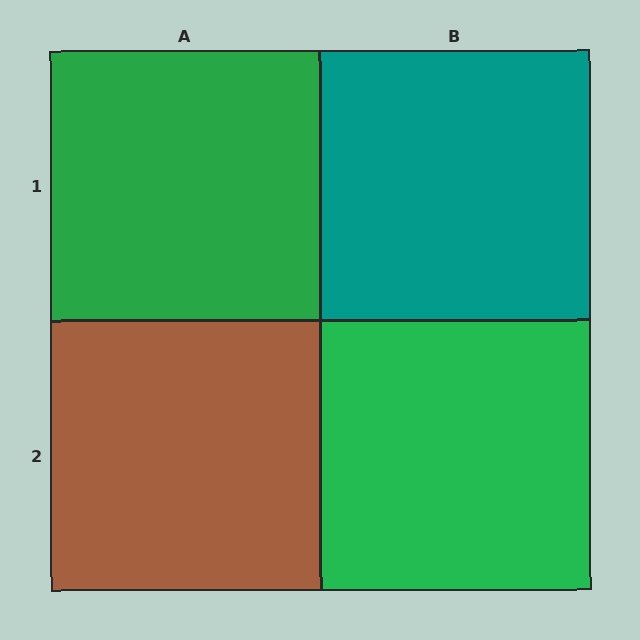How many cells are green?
2 cells are green.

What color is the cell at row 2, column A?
Brown.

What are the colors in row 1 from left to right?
Green, teal.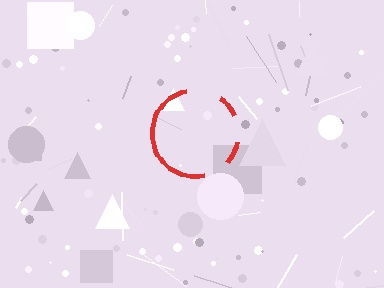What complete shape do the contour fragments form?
The contour fragments form a circle.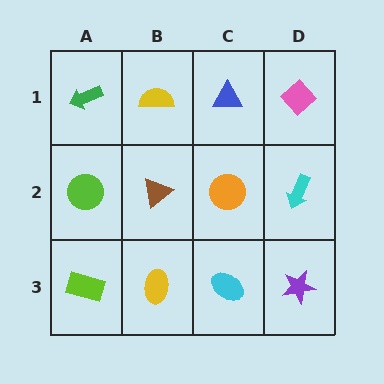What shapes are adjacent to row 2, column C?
A blue triangle (row 1, column C), a cyan ellipse (row 3, column C), a brown triangle (row 2, column B), a cyan arrow (row 2, column D).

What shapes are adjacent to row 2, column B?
A yellow semicircle (row 1, column B), a yellow ellipse (row 3, column B), a lime circle (row 2, column A), an orange circle (row 2, column C).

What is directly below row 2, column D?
A purple star.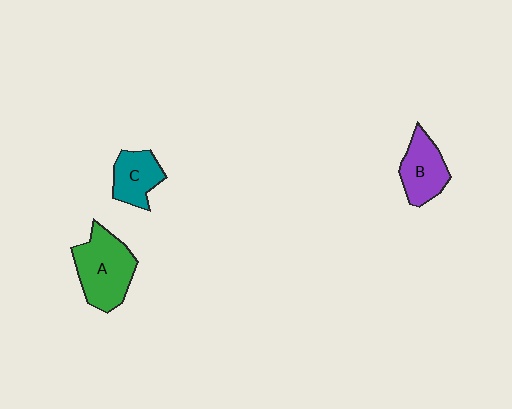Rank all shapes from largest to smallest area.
From largest to smallest: A (green), B (purple), C (teal).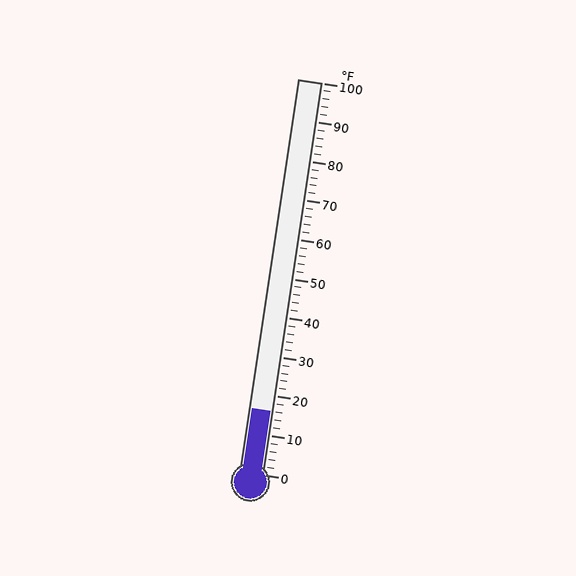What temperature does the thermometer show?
The thermometer shows approximately 16°F.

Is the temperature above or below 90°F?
The temperature is below 90°F.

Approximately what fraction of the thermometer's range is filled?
The thermometer is filled to approximately 15% of its range.